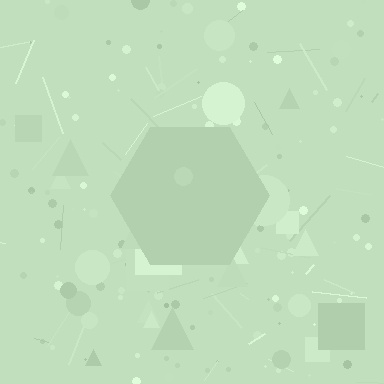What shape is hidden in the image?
A hexagon is hidden in the image.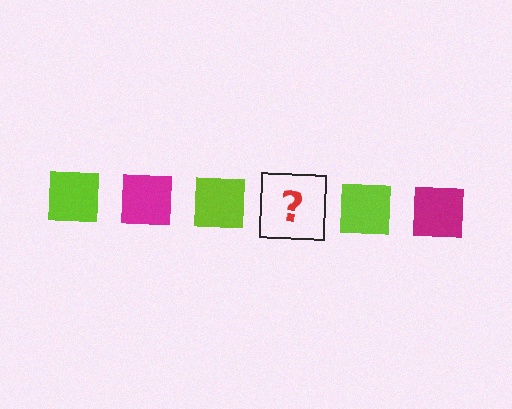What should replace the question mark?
The question mark should be replaced with a magenta square.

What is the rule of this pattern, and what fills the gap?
The rule is that the pattern cycles through lime, magenta squares. The gap should be filled with a magenta square.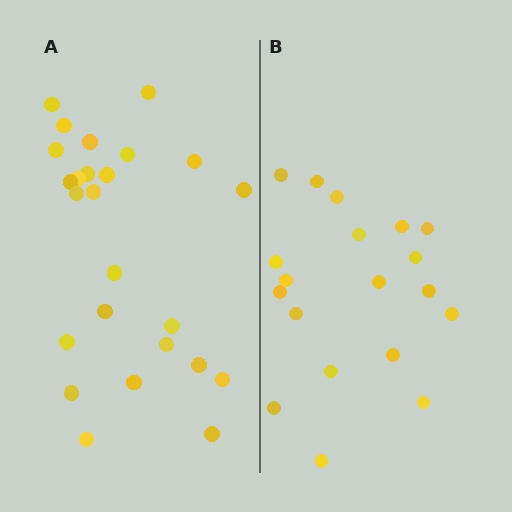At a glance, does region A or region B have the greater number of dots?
Region A (the left region) has more dots.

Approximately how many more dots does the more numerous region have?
Region A has about 6 more dots than region B.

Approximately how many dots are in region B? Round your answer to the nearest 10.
About 20 dots. (The exact count is 19, which rounds to 20.)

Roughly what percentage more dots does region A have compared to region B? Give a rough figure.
About 30% more.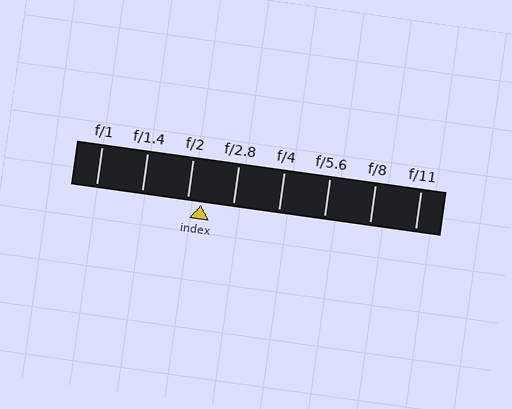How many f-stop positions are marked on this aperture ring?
There are 8 f-stop positions marked.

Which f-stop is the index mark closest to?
The index mark is closest to f/2.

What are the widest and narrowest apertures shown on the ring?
The widest aperture shown is f/1 and the narrowest is f/11.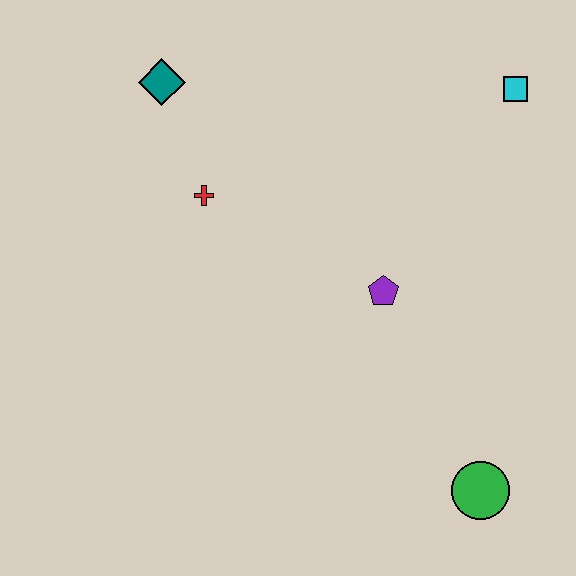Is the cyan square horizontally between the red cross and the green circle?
No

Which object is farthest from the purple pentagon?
The teal diamond is farthest from the purple pentagon.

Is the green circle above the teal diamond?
No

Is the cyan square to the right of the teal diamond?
Yes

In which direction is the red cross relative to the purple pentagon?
The red cross is to the left of the purple pentagon.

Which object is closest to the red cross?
The teal diamond is closest to the red cross.